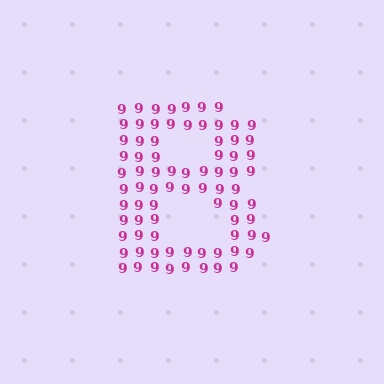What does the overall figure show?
The overall figure shows the letter B.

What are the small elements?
The small elements are digit 9's.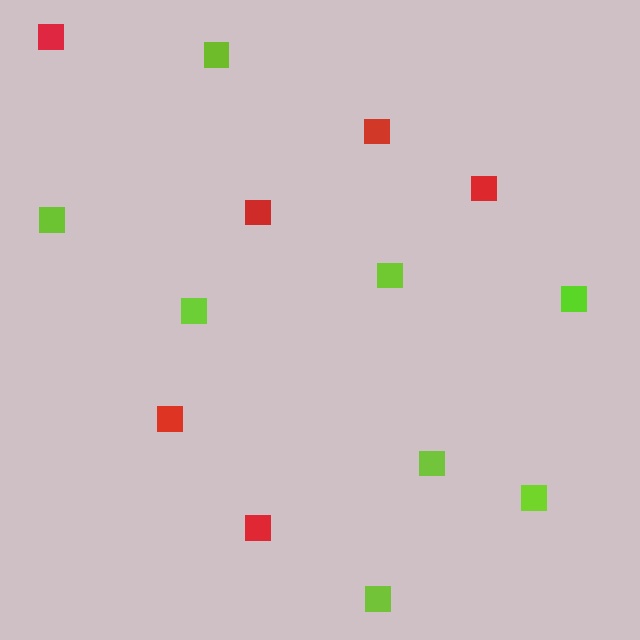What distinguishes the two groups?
There are 2 groups: one group of red squares (6) and one group of lime squares (8).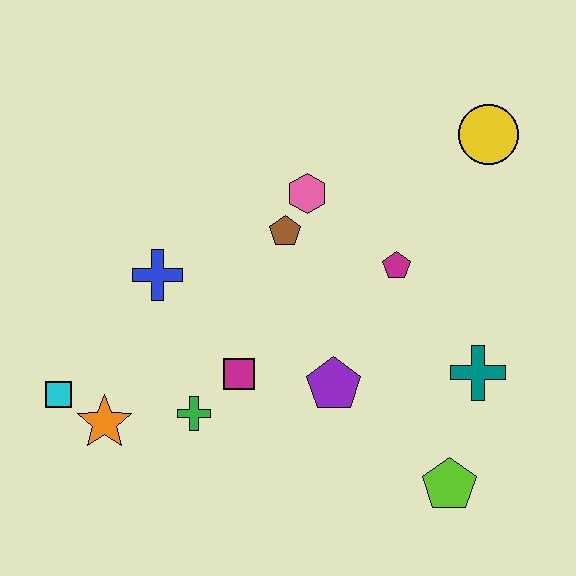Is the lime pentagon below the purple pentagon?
Yes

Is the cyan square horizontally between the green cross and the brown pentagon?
No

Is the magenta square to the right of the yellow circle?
No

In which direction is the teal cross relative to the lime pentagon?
The teal cross is above the lime pentagon.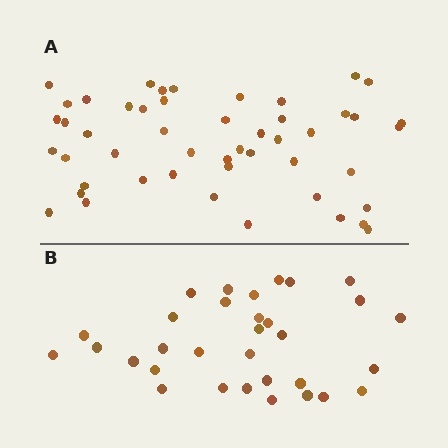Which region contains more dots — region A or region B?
Region A (the top region) has more dots.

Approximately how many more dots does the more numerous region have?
Region A has approximately 15 more dots than region B.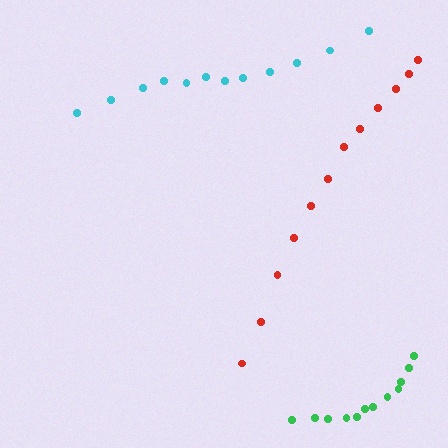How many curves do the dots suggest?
There are 3 distinct paths.